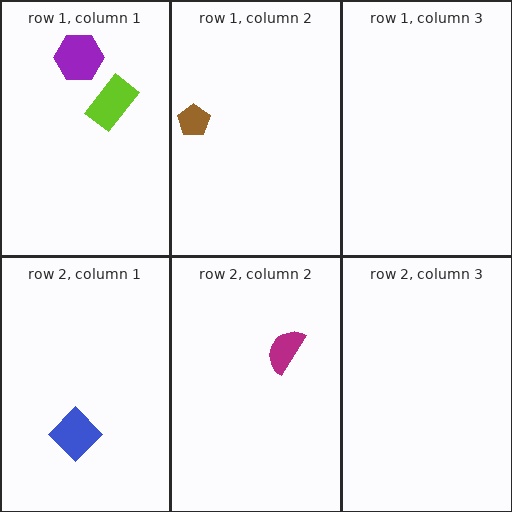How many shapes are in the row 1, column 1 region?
2.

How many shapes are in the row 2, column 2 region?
1.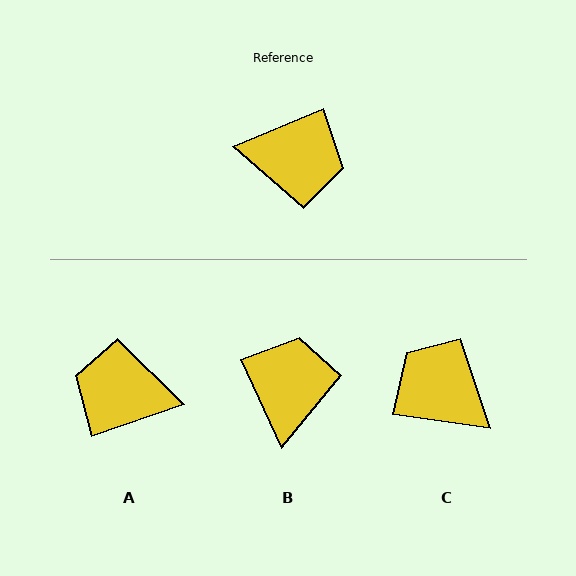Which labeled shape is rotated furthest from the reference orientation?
A, about 176 degrees away.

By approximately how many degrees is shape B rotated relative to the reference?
Approximately 92 degrees counter-clockwise.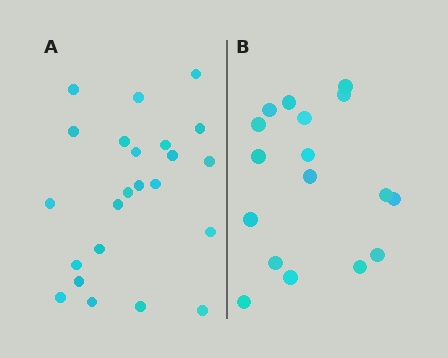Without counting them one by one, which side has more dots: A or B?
Region A (the left region) has more dots.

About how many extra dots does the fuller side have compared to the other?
Region A has about 6 more dots than region B.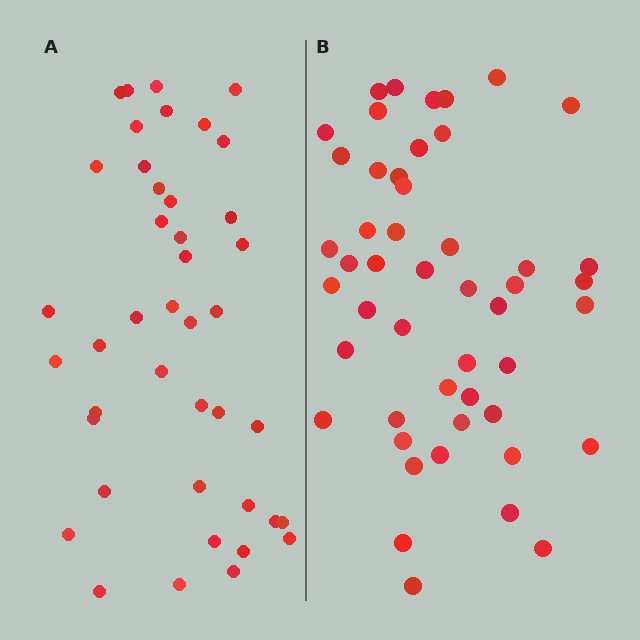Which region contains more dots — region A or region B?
Region B (the right region) has more dots.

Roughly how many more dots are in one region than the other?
Region B has roughly 8 or so more dots than region A.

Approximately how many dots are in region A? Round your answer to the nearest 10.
About 40 dots. (The exact count is 42, which rounds to 40.)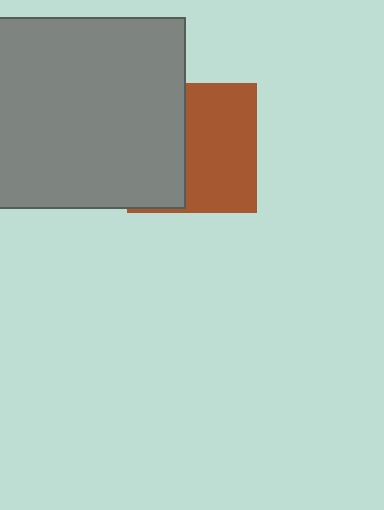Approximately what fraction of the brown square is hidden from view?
Roughly 43% of the brown square is hidden behind the gray square.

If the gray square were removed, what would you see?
You would see the complete brown square.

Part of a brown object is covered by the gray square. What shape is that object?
It is a square.